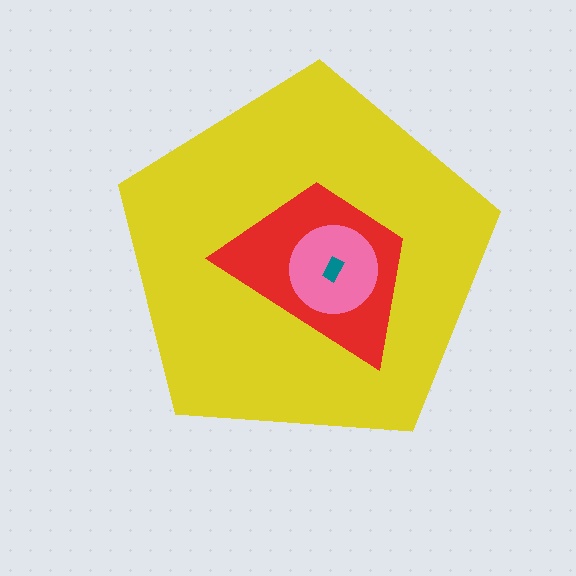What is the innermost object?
The teal rectangle.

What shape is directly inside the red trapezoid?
The pink circle.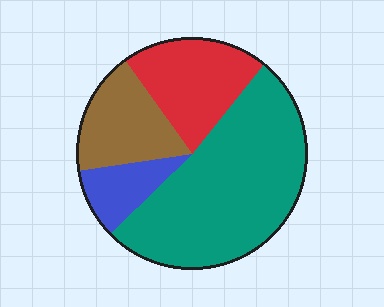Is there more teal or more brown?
Teal.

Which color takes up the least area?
Blue, at roughly 10%.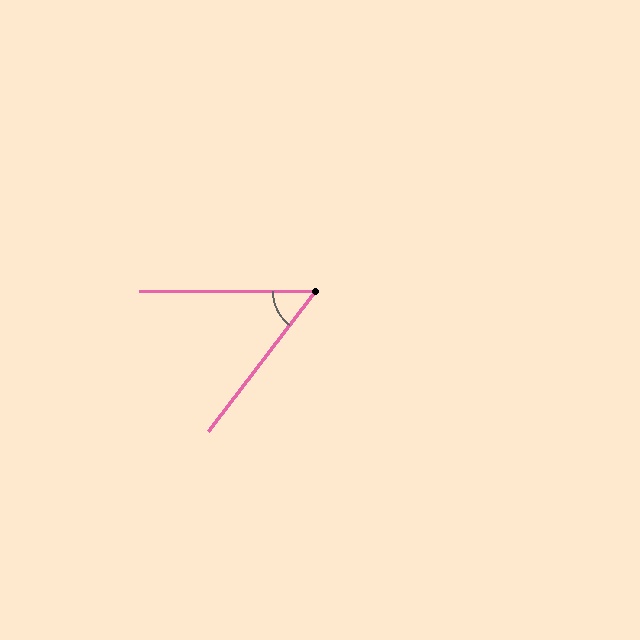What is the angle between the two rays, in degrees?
Approximately 53 degrees.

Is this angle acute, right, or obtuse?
It is acute.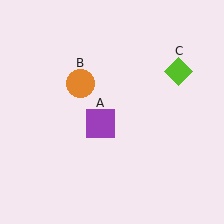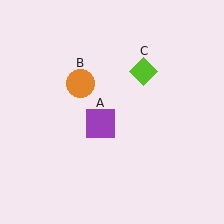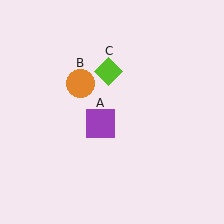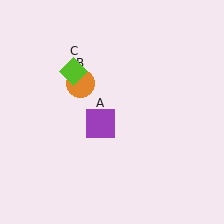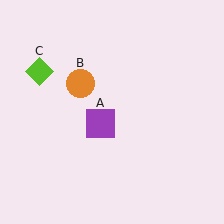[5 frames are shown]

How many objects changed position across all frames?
1 object changed position: lime diamond (object C).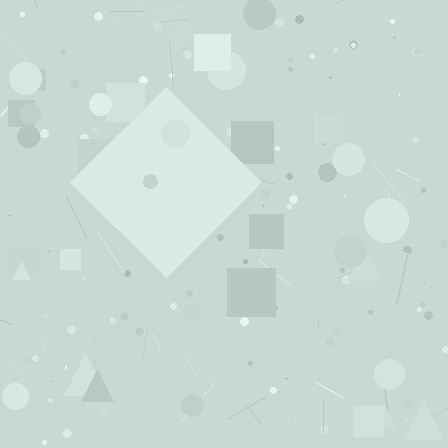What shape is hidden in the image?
A diamond is hidden in the image.